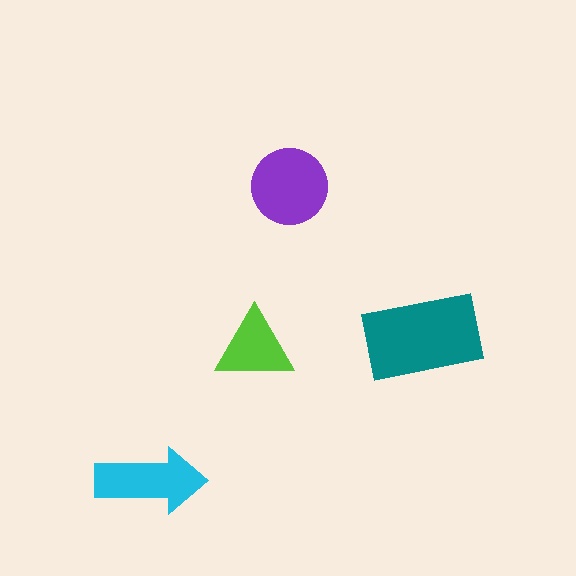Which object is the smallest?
The lime triangle.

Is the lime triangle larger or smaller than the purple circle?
Smaller.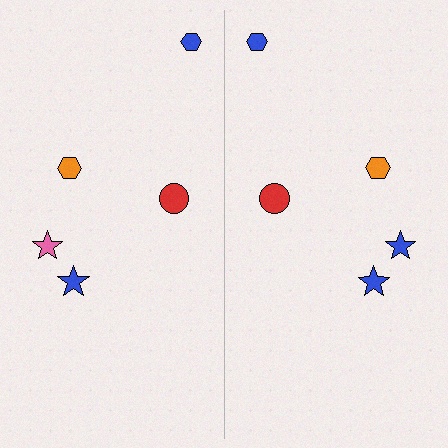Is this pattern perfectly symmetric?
No, the pattern is not perfectly symmetric. The blue star on the right side breaks the symmetry — its mirror counterpart is pink.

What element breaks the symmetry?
The blue star on the right side breaks the symmetry — its mirror counterpart is pink.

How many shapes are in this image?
There are 10 shapes in this image.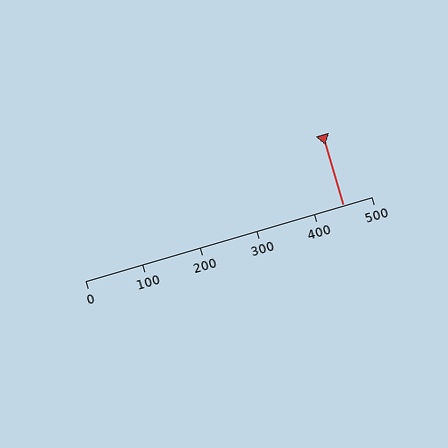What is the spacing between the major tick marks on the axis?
The major ticks are spaced 100 apart.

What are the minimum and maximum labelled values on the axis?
The axis runs from 0 to 500.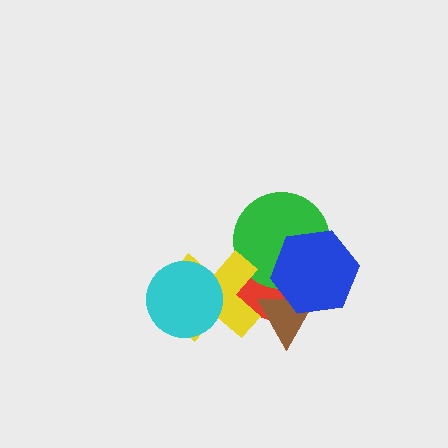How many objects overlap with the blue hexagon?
3 objects overlap with the blue hexagon.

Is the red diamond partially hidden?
Yes, it is partially covered by another shape.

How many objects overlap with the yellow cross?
2 objects overlap with the yellow cross.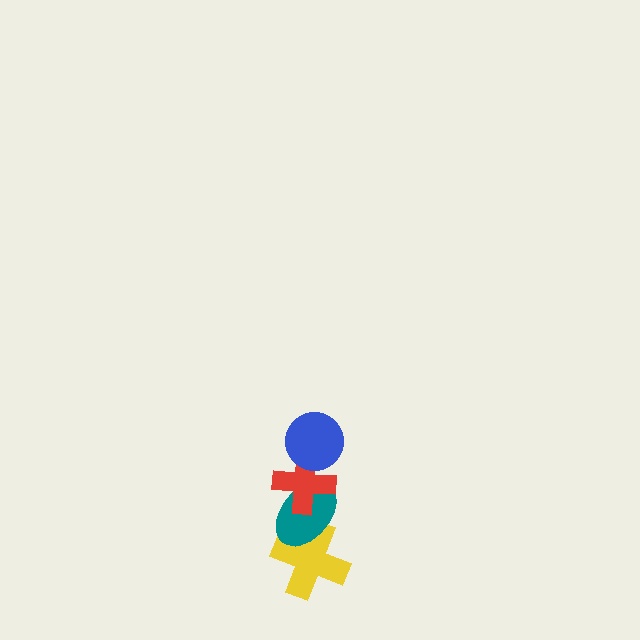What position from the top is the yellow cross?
The yellow cross is 4th from the top.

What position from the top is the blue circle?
The blue circle is 1st from the top.